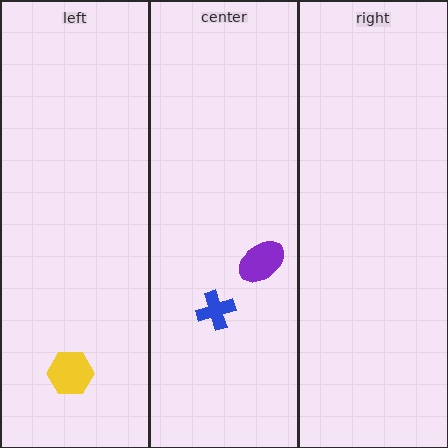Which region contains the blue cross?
The center region.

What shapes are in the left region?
The yellow hexagon.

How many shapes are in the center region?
2.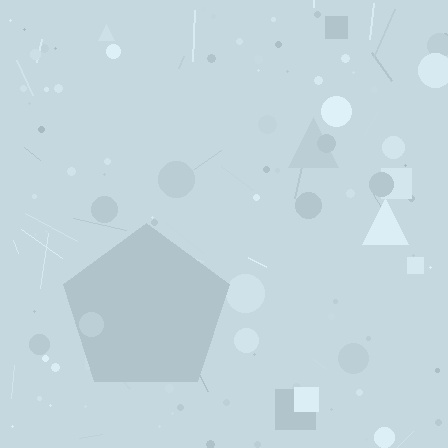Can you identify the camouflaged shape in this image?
The camouflaged shape is a pentagon.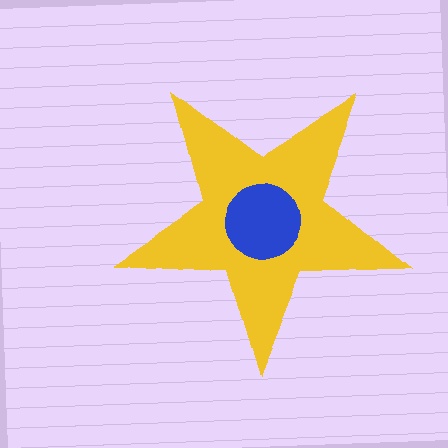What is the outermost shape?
The yellow star.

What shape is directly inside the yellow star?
The blue circle.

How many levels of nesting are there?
2.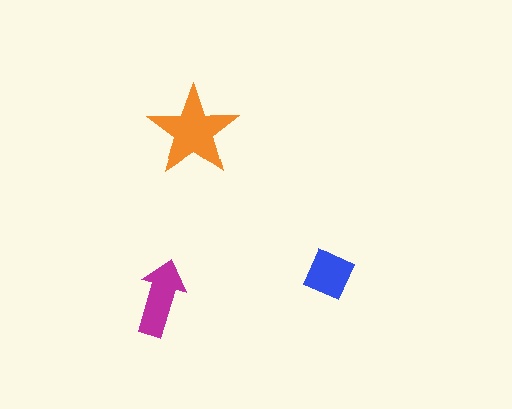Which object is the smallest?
The blue diamond.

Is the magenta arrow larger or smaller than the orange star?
Smaller.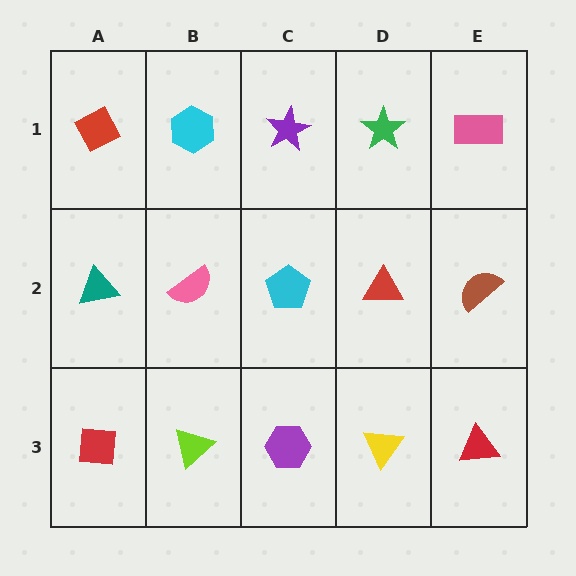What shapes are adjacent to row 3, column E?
A brown semicircle (row 2, column E), a yellow triangle (row 3, column D).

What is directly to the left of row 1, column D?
A purple star.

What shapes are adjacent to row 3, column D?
A red triangle (row 2, column D), a purple hexagon (row 3, column C), a red triangle (row 3, column E).